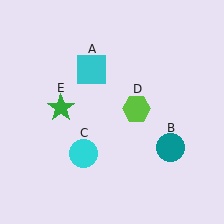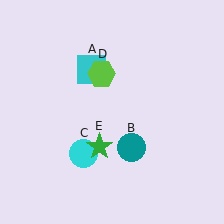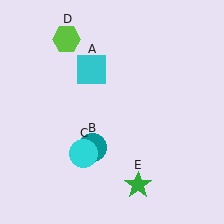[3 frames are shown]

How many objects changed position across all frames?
3 objects changed position: teal circle (object B), lime hexagon (object D), green star (object E).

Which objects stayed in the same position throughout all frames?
Cyan square (object A) and cyan circle (object C) remained stationary.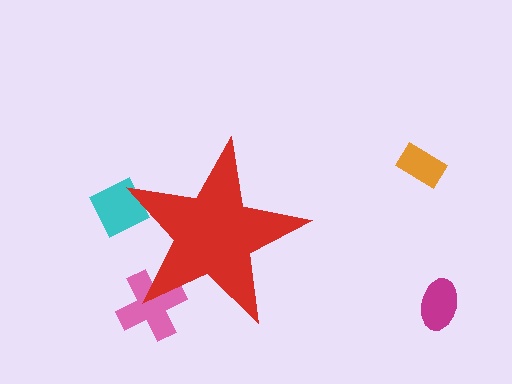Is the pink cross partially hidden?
Yes, the pink cross is partially hidden behind the red star.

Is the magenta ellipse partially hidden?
No, the magenta ellipse is fully visible.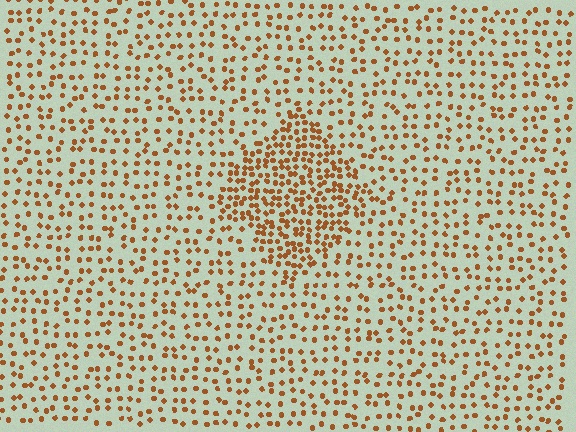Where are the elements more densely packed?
The elements are more densely packed inside the diamond boundary.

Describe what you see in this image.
The image contains small brown elements arranged at two different densities. A diamond-shaped region is visible where the elements are more densely packed than the surrounding area.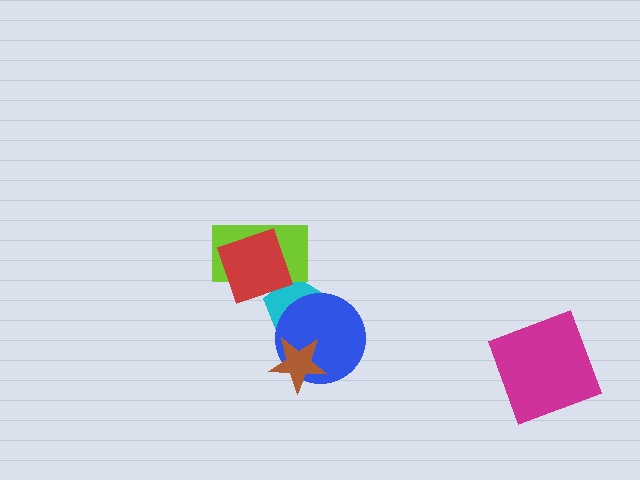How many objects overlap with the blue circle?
2 objects overlap with the blue circle.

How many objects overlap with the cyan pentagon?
2 objects overlap with the cyan pentagon.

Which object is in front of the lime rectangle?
The red square is in front of the lime rectangle.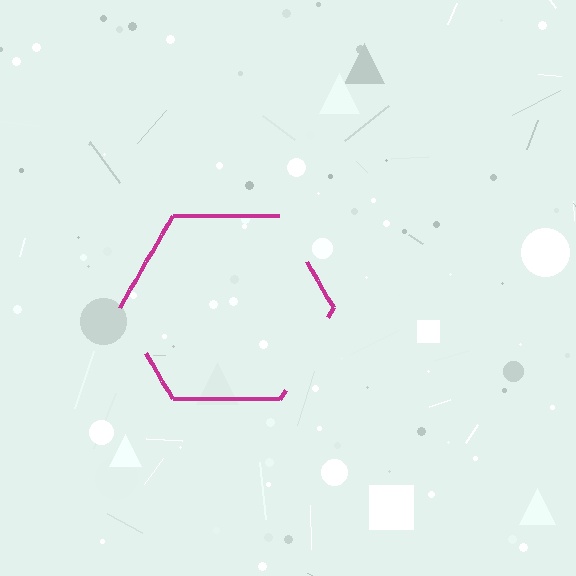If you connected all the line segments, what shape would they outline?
They would outline a hexagon.